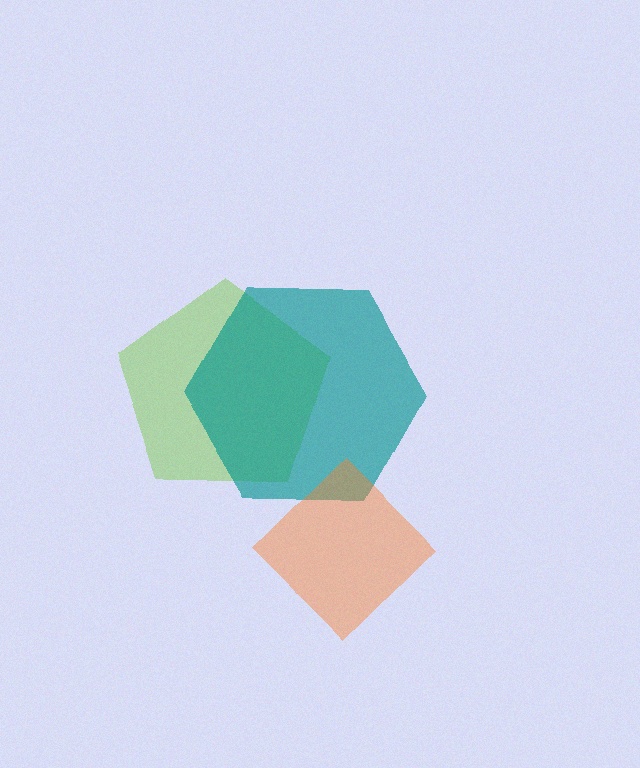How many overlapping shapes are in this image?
There are 3 overlapping shapes in the image.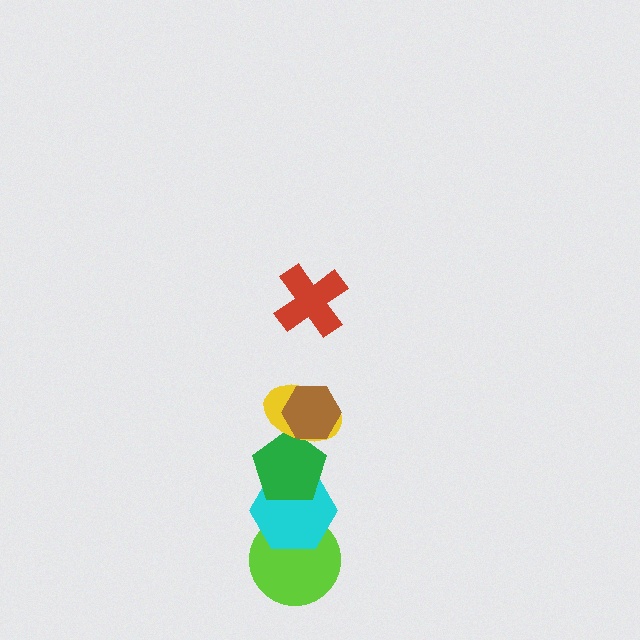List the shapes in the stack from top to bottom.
From top to bottom: the red cross, the brown hexagon, the yellow ellipse, the green pentagon, the cyan hexagon, the lime circle.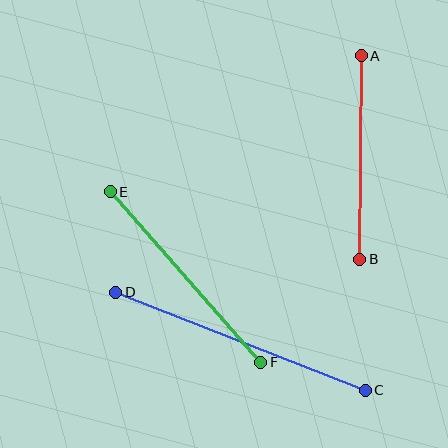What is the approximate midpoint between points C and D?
The midpoint is at approximately (240, 341) pixels.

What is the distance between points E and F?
The distance is approximately 227 pixels.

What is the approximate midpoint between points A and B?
The midpoint is at approximately (360, 158) pixels.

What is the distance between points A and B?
The distance is approximately 204 pixels.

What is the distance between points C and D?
The distance is approximately 268 pixels.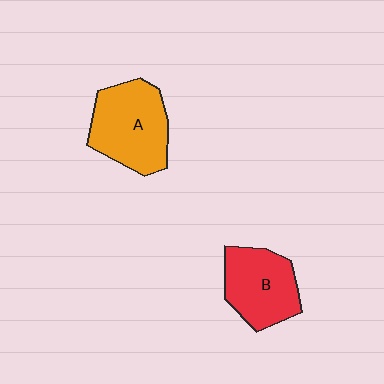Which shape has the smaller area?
Shape B (red).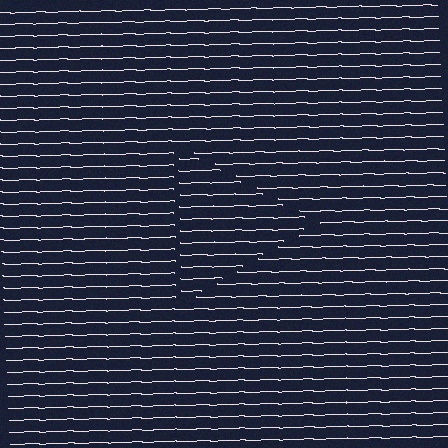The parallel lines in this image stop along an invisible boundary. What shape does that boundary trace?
An illusory triangle. The interior of the shape contains the same grating, shifted by half a period — the contour is defined by the phase discontinuity where line-ends from the inner and outer gratings abut.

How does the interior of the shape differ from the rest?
The interior of the shape contains the same grating, shifted by half a period — the contour is defined by the phase discontinuity where line-ends from the inner and outer gratings abut.